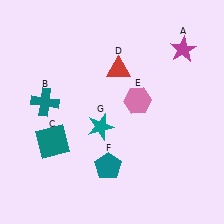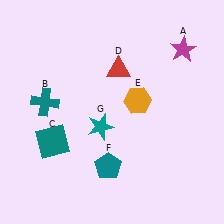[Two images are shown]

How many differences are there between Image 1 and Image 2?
There is 1 difference between the two images.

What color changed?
The hexagon (E) changed from pink in Image 1 to orange in Image 2.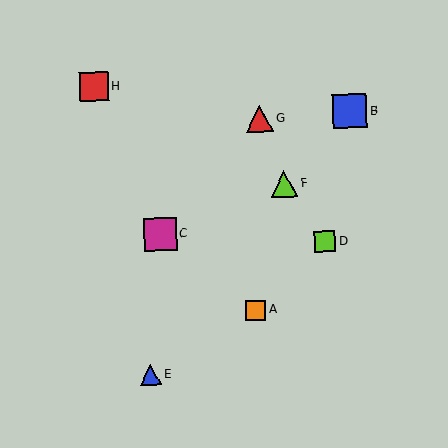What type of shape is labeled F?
Shape F is a lime triangle.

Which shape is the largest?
The blue square (labeled B) is the largest.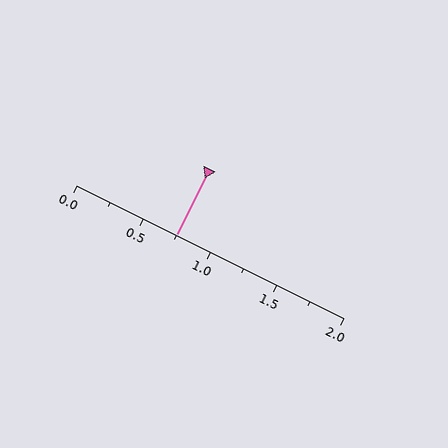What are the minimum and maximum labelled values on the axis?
The axis runs from 0.0 to 2.0.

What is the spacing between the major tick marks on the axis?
The major ticks are spaced 0.5 apart.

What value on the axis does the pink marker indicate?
The marker indicates approximately 0.75.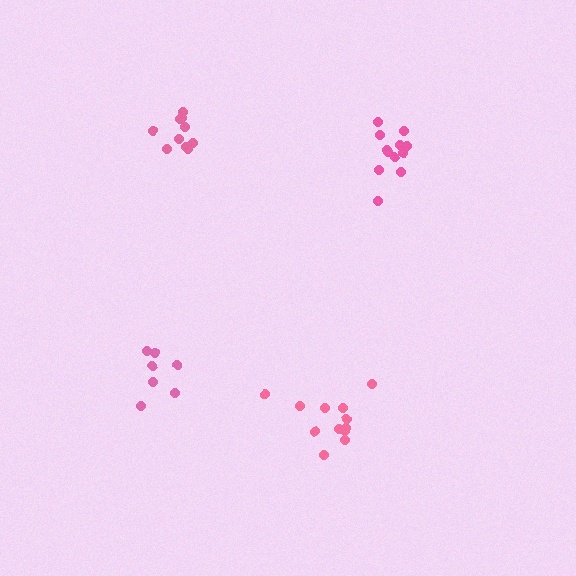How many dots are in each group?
Group 1: 7 dots, Group 2: 10 dots, Group 3: 12 dots, Group 4: 12 dots (41 total).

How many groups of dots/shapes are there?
There are 4 groups.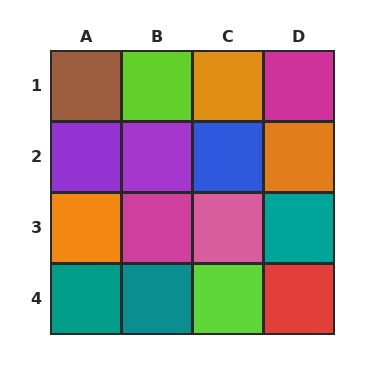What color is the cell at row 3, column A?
Orange.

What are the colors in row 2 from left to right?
Purple, purple, blue, orange.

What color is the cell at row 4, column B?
Teal.